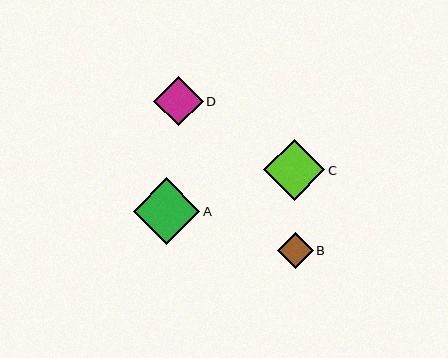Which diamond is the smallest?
Diamond B is the smallest with a size of approximately 36 pixels.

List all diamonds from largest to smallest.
From largest to smallest: A, C, D, B.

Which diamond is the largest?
Diamond A is the largest with a size of approximately 66 pixels.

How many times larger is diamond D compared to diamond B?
Diamond D is approximately 1.4 times the size of diamond B.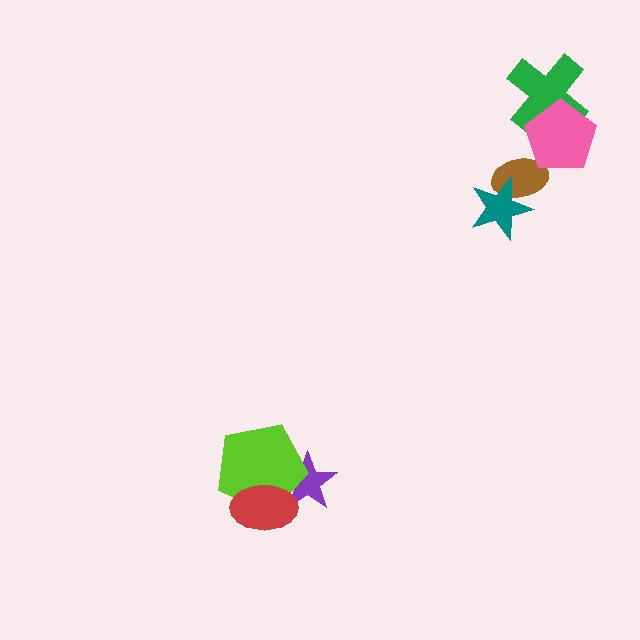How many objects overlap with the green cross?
1 object overlaps with the green cross.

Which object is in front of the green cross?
The pink pentagon is in front of the green cross.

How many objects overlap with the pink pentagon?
2 objects overlap with the pink pentagon.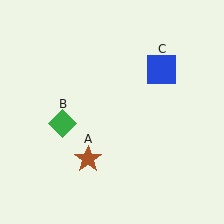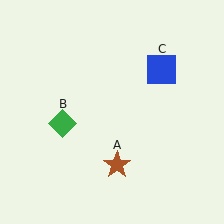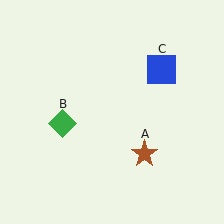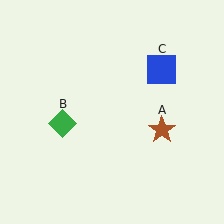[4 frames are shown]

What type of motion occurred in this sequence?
The brown star (object A) rotated counterclockwise around the center of the scene.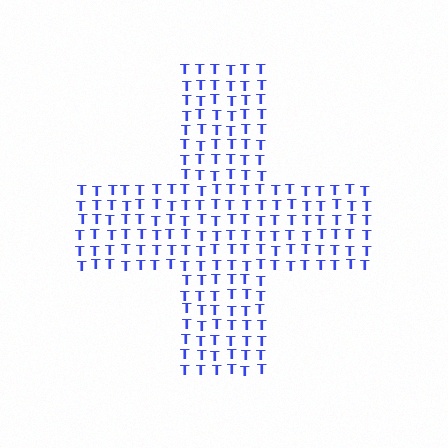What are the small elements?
The small elements are letter T's.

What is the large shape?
The large shape is a cross.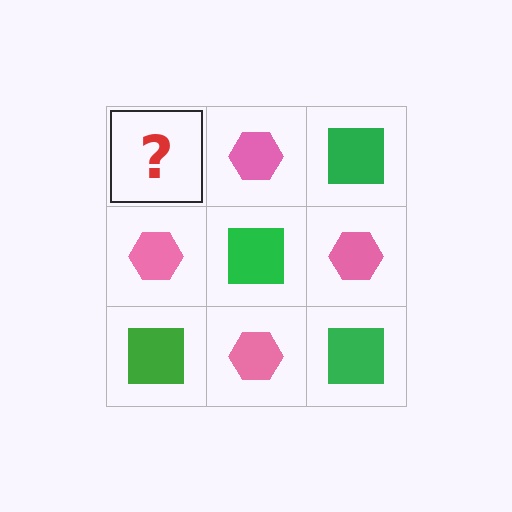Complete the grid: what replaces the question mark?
The question mark should be replaced with a green square.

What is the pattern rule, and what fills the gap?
The rule is that it alternates green square and pink hexagon in a checkerboard pattern. The gap should be filled with a green square.